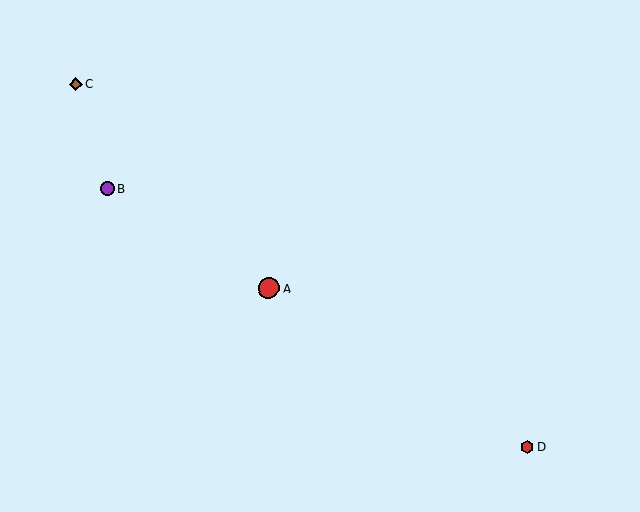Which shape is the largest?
The red circle (labeled A) is the largest.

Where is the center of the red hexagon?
The center of the red hexagon is at (528, 447).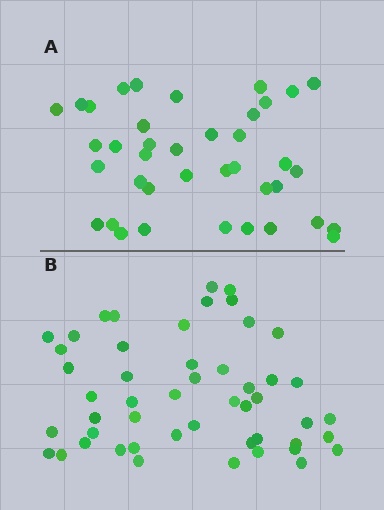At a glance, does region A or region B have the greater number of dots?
Region B (the bottom region) has more dots.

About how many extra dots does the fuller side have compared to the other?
Region B has roughly 12 or so more dots than region A.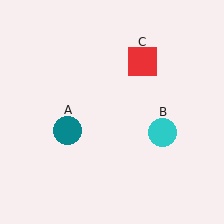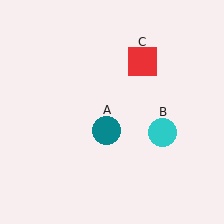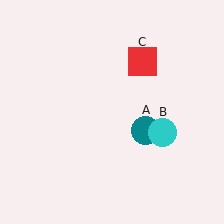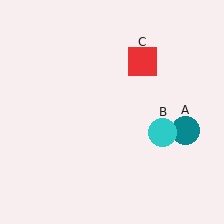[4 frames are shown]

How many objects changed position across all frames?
1 object changed position: teal circle (object A).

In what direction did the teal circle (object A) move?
The teal circle (object A) moved right.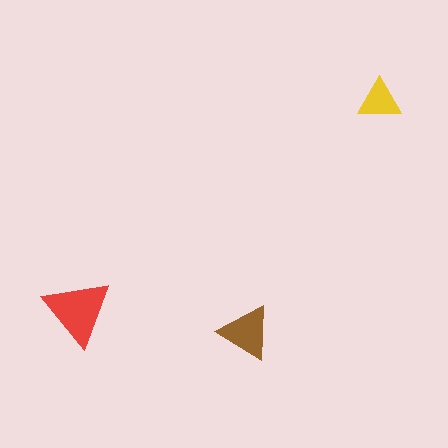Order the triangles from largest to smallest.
the red one, the brown one, the yellow one.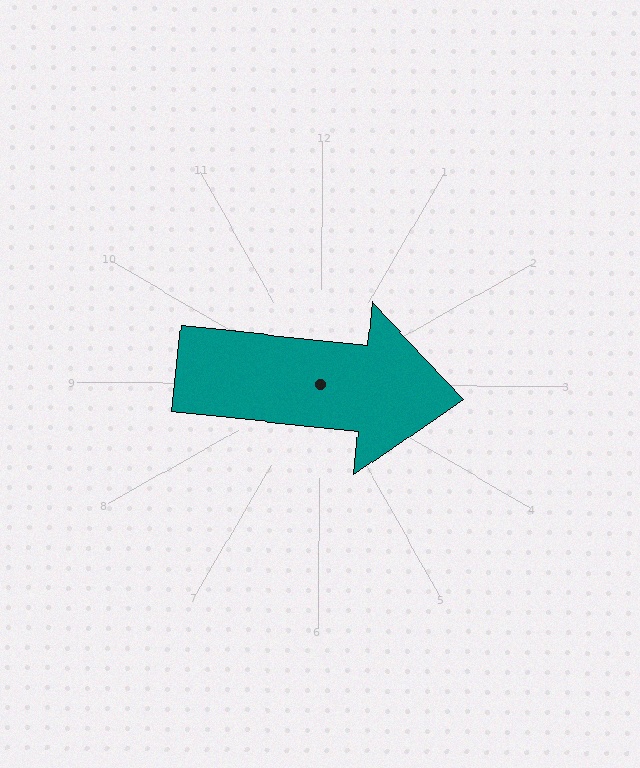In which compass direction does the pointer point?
East.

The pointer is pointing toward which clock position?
Roughly 3 o'clock.